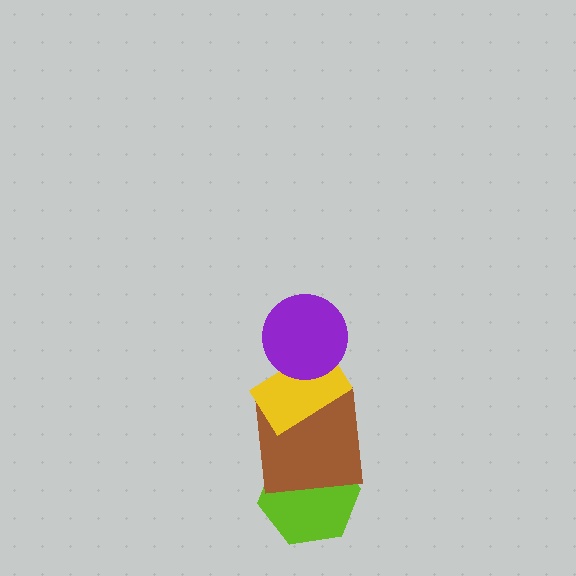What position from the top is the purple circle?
The purple circle is 1st from the top.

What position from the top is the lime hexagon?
The lime hexagon is 4th from the top.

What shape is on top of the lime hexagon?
The brown square is on top of the lime hexagon.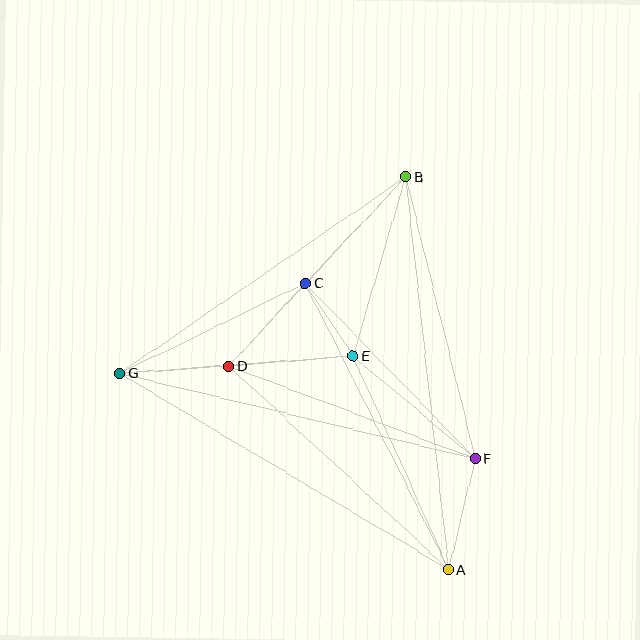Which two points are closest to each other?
Points C and E are closest to each other.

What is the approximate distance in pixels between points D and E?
The distance between D and E is approximately 125 pixels.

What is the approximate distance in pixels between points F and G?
The distance between F and G is approximately 366 pixels.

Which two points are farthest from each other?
Points A and B are farthest from each other.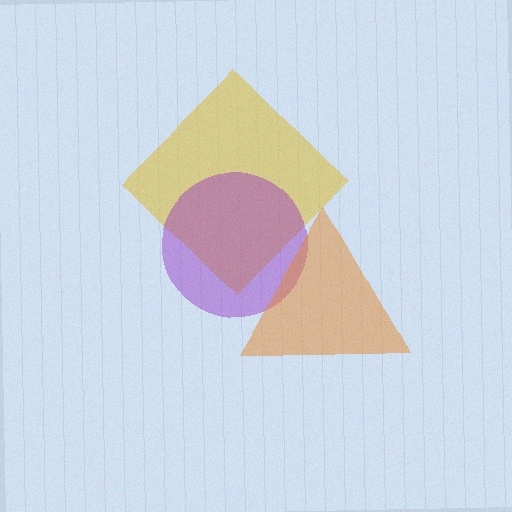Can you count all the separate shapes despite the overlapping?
Yes, there are 3 separate shapes.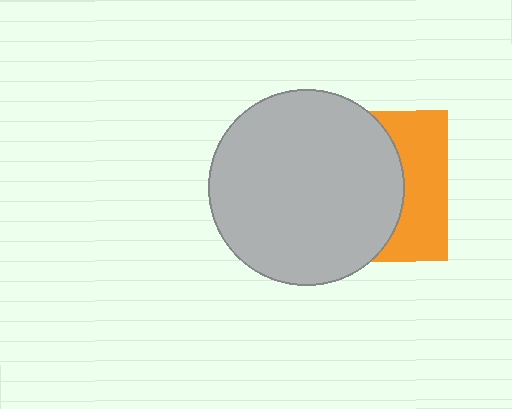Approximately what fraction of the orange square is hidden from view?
Roughly 65% of the orange square is hidden behind the light gray circle.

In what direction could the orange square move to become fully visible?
The orange square could move right. That would shift it out from behind the light gray circle entirely.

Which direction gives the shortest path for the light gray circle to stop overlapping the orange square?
Moving left gives the shortest separation.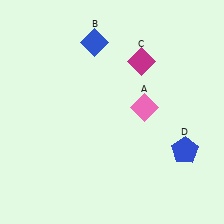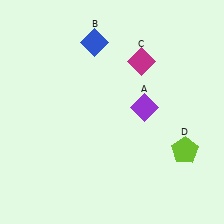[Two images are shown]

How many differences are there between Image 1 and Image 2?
There are 2 differences between the two images.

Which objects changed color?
A changed from pink to purple. D changed from blue to lime.